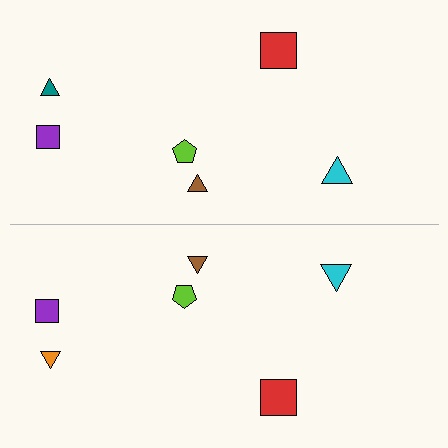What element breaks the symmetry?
The orange triangle on the bottom side breaks the symmetry — its mirror counterpart is teal.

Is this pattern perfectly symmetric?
No, the pattern is not perfectly symmetric. The orange triangle on the bottom side breaks the symmetry — its mirror counterpart is teal.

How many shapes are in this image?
There are 12 shapes in this image.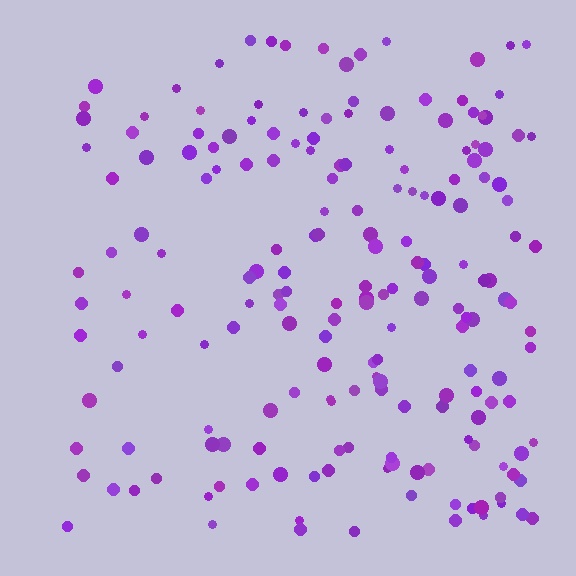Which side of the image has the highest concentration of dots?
The right.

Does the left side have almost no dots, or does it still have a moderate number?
Still a moderate number, just noticeably fewer than the right.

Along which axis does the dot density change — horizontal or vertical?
Horizontal.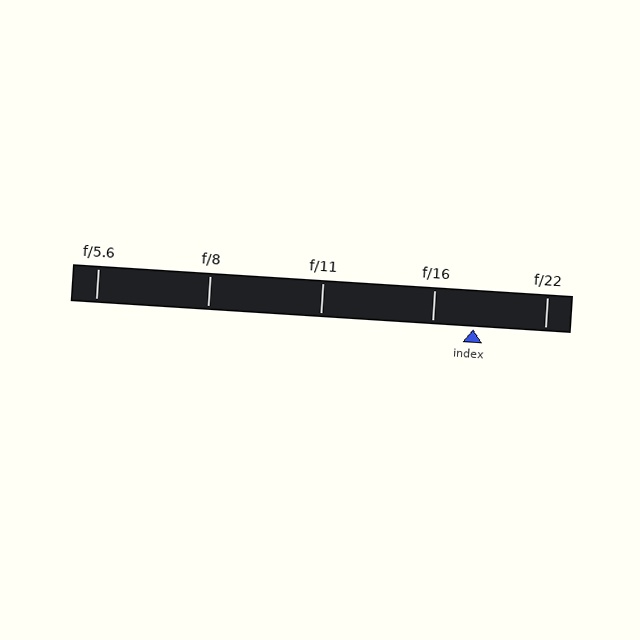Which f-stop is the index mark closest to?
The index mark is closest to f/16.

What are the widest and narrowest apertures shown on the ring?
The widest aperture shown is f/5.6 and the narrowest is f/22.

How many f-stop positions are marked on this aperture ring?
There are 5 f-stop positions marked.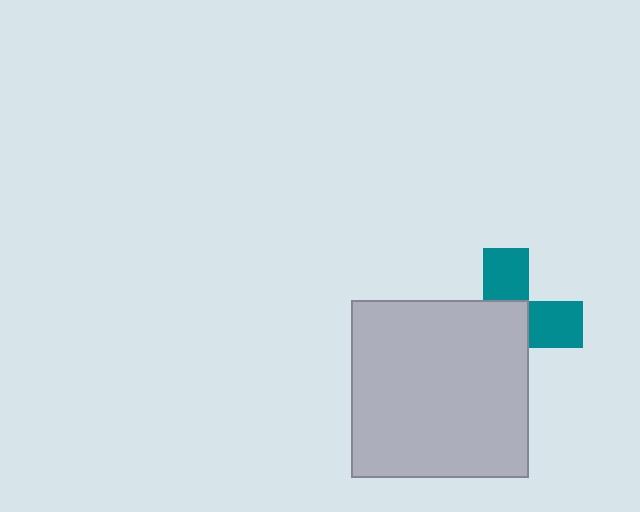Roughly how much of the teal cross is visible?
A small part of it is visible (roughly 40%).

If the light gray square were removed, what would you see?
You would see the complete teal cross.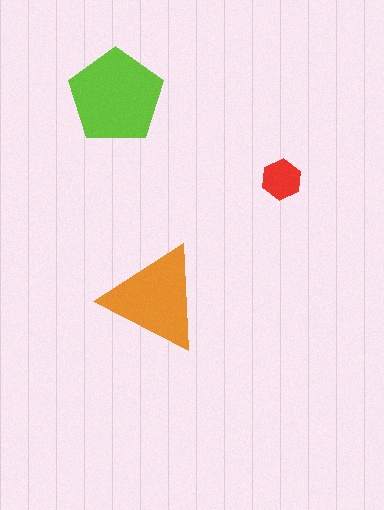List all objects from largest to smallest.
The lime pentagon, the orange triangle, the red hexagon.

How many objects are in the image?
There are 3 objects in the image.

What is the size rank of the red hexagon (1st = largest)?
3rd.